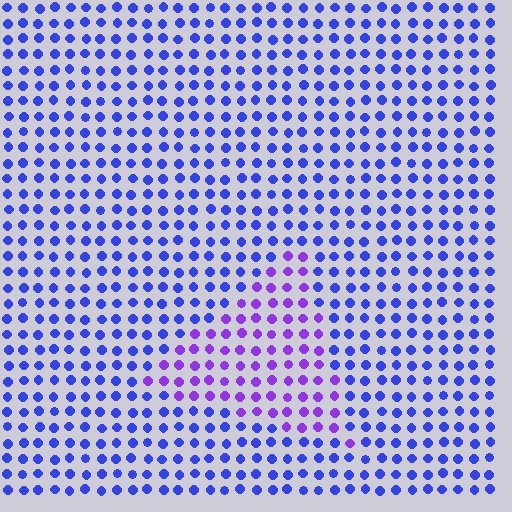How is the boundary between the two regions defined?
The boundary is defined purely by a slight shift in hue (about 37 degrees). Spacing, size, and orientation are identical on both sides.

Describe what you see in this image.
The image is filled with small blue elements in a uniform arrangement. A triangle-shaped region is visible where the elements are tinted to a slightly different hue, forming a subtle color boundary.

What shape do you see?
I see a triangle.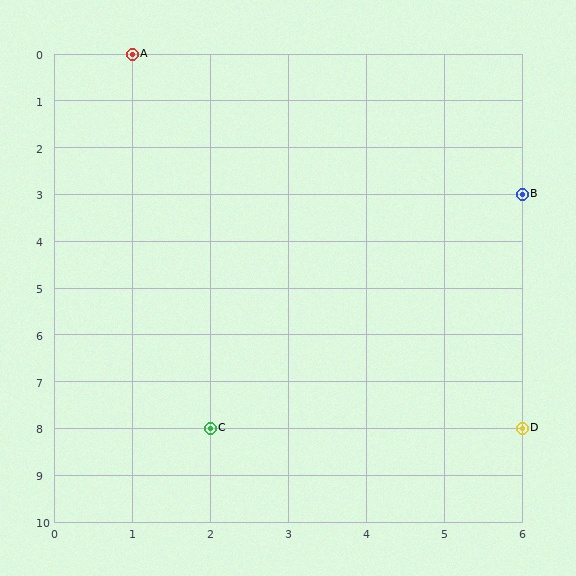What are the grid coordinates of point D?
Point D is at grid coordinates (6, 8).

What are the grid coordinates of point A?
Point A is at grid coordinates (1, 0).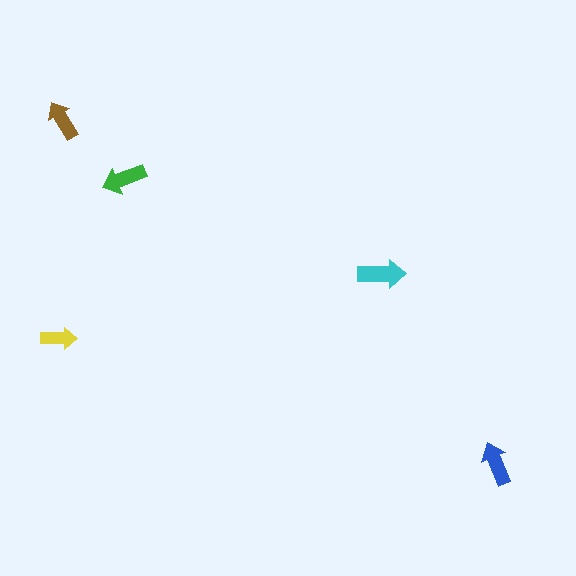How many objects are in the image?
There are 5 objects in the image.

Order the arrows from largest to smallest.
the cyan one, the green one, the blue one, the brown one, the yellow one.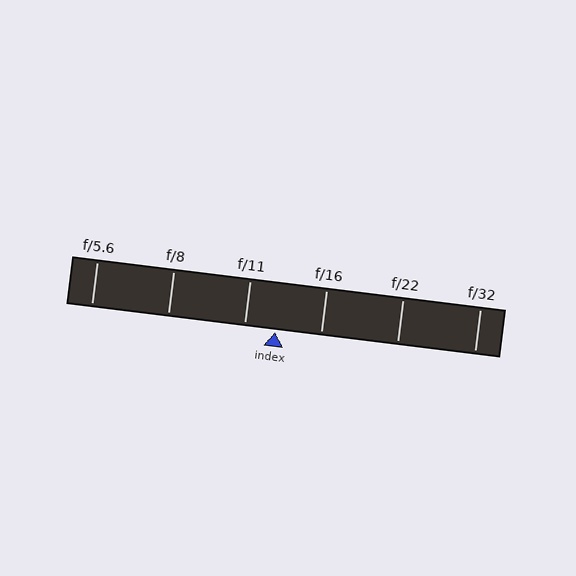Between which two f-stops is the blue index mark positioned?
The index mark is between f/11 and f/16.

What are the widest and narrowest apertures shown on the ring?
The widest aperture shown is f/5.6 and the narrowest is f/32.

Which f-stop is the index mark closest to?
The index mark is closest to f/11.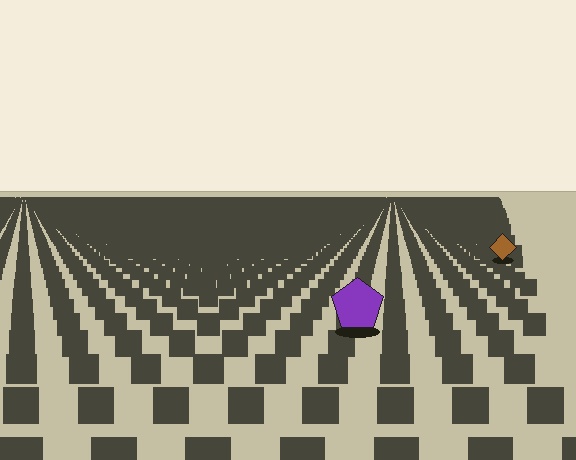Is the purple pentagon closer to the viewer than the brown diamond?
Yes. The purple pentagon is closer — you can tell from the texture gradient: the ground texture is coarser near it.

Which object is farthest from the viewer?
The brown diamond is farthest from the viewer. It appears smaller and the ground texture around it is denser.